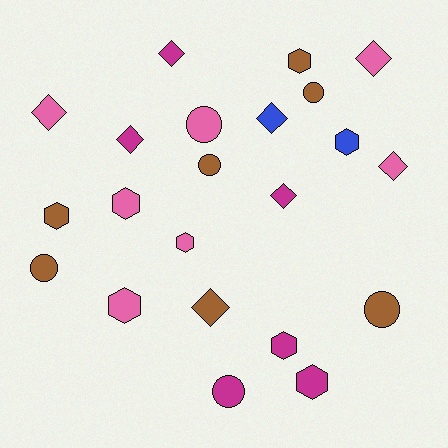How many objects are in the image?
There are 22 objects.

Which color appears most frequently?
Pink, with 7 objects.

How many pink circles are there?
There is 1 pink circle.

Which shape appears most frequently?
Diamond, with 8 objects.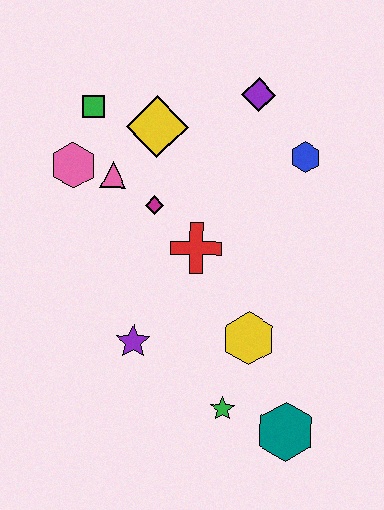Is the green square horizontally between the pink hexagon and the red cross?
Yes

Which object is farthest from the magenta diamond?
The teal hexagon is farthest from the magenta diamond.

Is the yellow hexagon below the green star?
No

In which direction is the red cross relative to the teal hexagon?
The red cross is above the teal hexagon.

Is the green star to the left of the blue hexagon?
Yes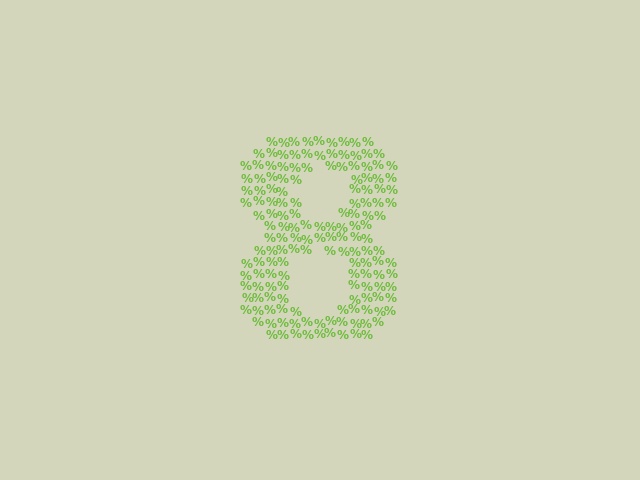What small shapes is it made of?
It is made of small percent signs.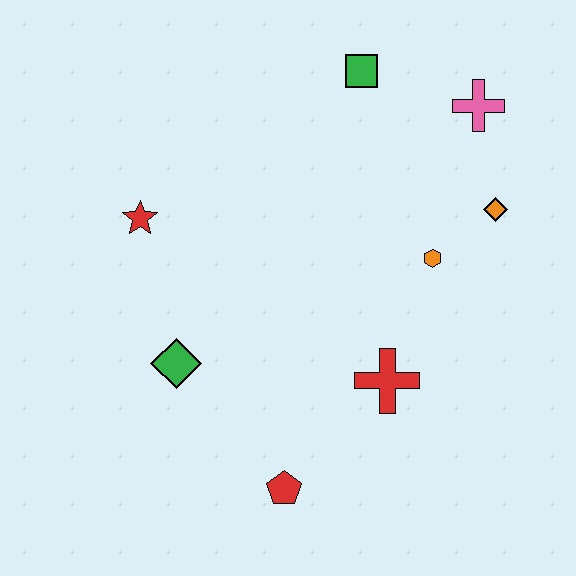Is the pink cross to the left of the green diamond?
No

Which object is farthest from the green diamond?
The pink cross is farthest from the green diamond.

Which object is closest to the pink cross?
The orange diamond is closest to the pink cross.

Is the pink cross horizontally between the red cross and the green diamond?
No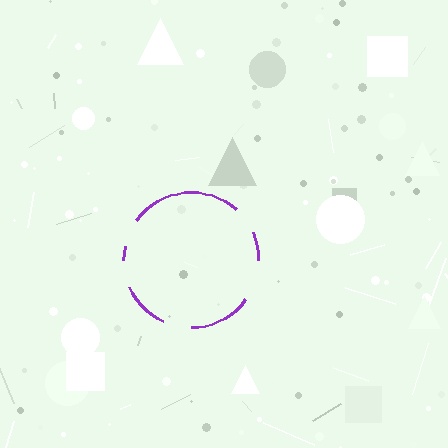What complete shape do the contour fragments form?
The contour fragments form a circle.